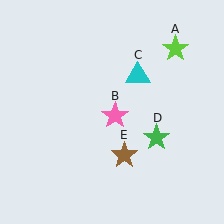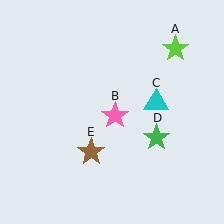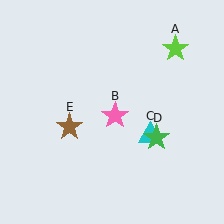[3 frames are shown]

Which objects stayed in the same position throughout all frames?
Lime star (object A) and pink star (object B) and green star (object D) remained stationary.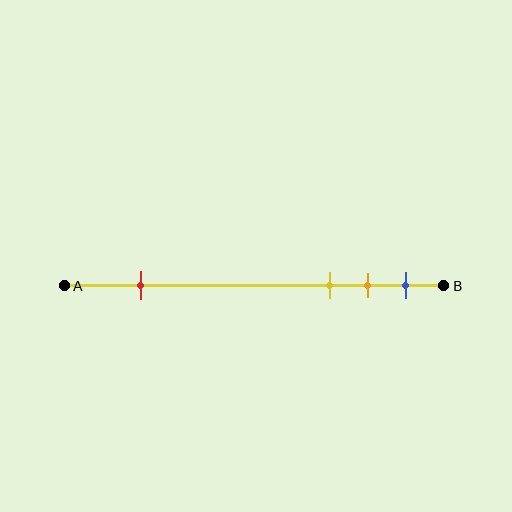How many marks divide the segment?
There are 4 marks dividing the segment.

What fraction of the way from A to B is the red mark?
The red mark is approximately 20% (0.2) of the way from A to B.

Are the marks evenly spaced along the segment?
No, the marks are not evenly spaced.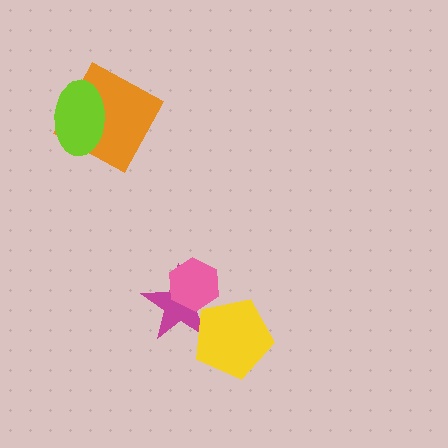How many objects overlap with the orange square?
1 object overlaps with the orange square.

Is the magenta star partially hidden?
Yes, it is partially covered by another shape.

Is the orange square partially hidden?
Yes, it is partially covered by another shape.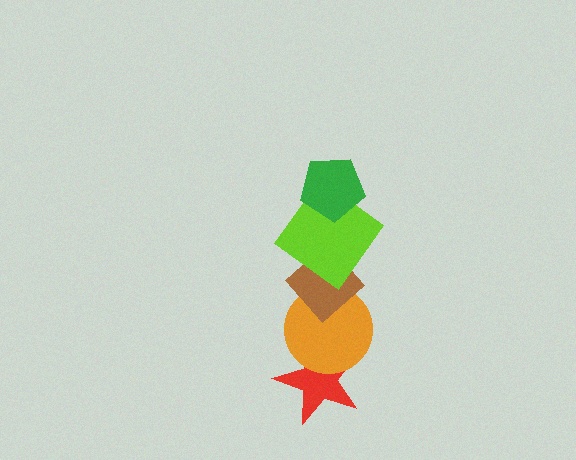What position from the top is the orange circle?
The orange circle is 4th from the top.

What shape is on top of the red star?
The orange circle is on top of the red star.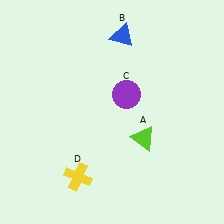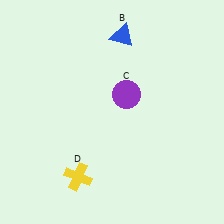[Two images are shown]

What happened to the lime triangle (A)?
The lime triangle (A) was removed in Image 2. It was in the bottom-right area of Image 1.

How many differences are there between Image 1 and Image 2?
There is 1 difference between the two images.